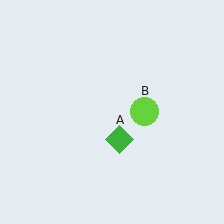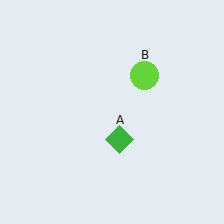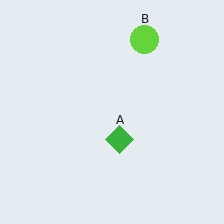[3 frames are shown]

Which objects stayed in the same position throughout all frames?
Green diamond (object A) remained stationary.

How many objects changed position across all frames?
1 object changed position: lime circle (object B).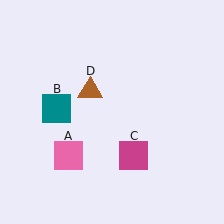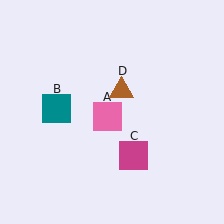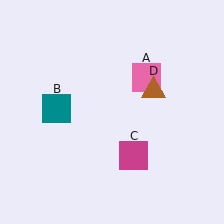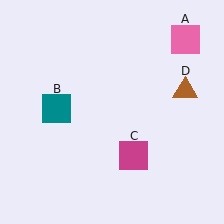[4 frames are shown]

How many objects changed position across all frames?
2 objects changed position: pink square (object A), brown triangle (object D).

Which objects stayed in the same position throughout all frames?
Teal square (object B) and magenta square (object C) remained stationary.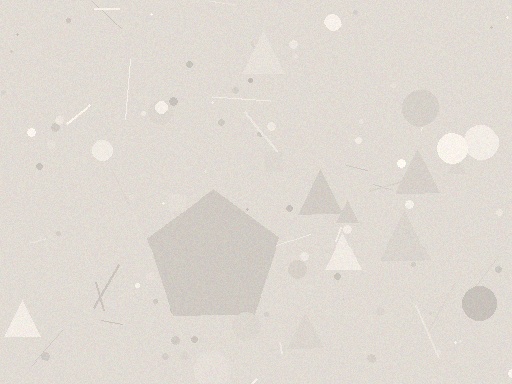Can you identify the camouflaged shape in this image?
The camouflaged shape is a pentagon.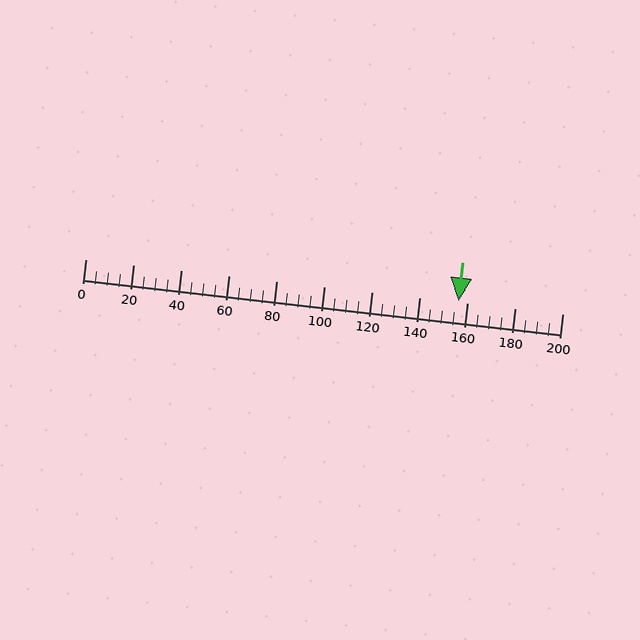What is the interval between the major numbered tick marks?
The major tick marks are spaced 20 units apart.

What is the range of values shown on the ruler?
The ruler shows values from 0 to 200.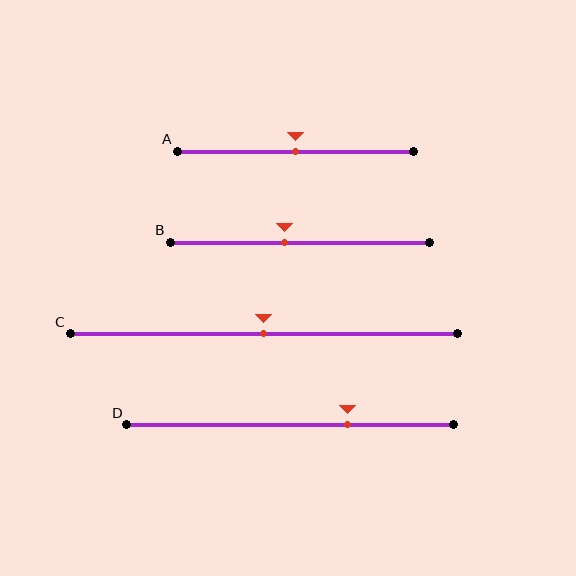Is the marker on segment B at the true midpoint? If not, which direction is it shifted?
No, the marker on segment B is shifted to the left by about 6% of the segment length.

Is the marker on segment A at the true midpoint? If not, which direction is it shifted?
Yes, the marker on segment A is at the true midpoint.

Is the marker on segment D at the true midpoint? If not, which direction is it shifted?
No, the marker on segment D is shifted to the right by about 18% of the segment length.